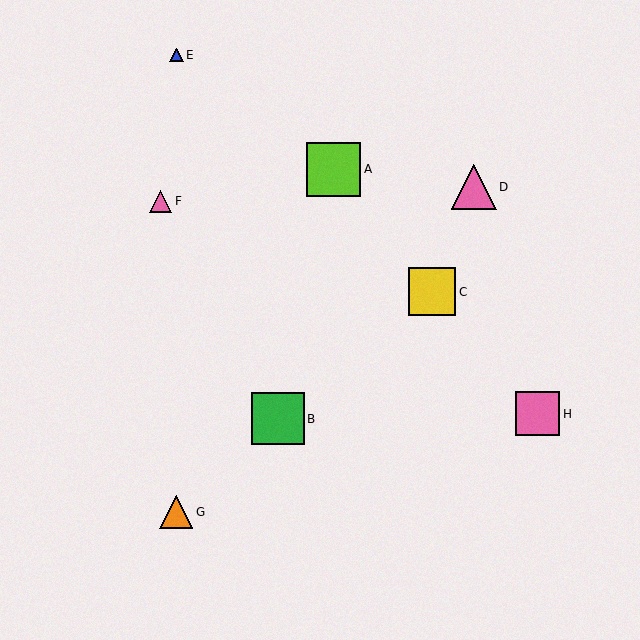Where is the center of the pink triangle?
The center of the pink triangle is at (161, 201).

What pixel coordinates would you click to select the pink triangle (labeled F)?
Click at (161, 201) to select the pink triangle F.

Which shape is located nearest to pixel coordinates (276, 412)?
The green square (labeled B) at (278, 419) is nearest to that location.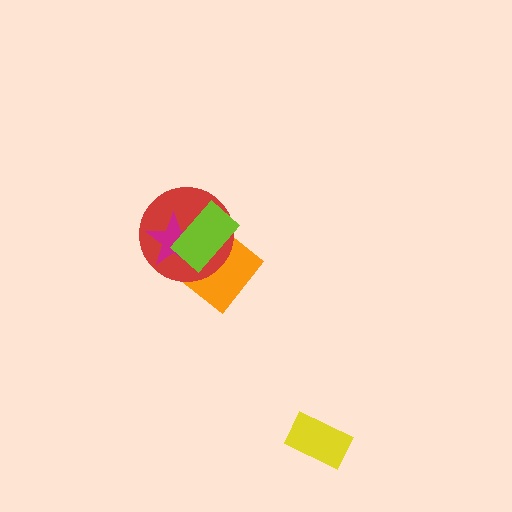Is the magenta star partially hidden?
Yes, it is partially covered by another shape.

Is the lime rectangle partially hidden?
No, no other shape covers it.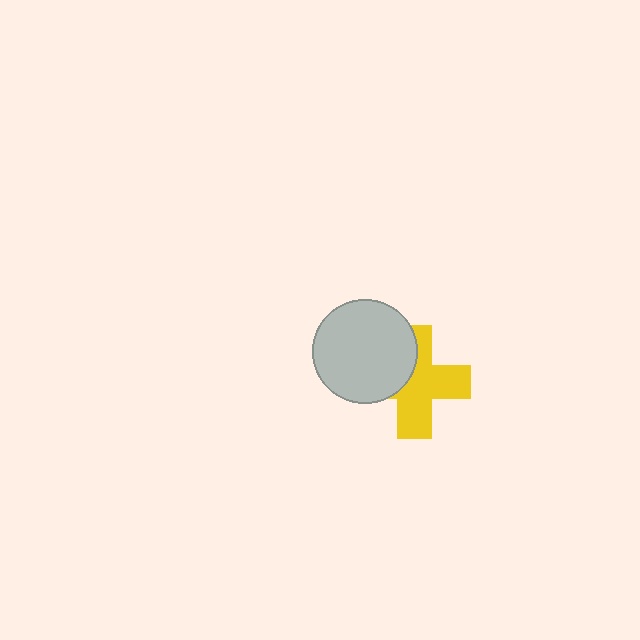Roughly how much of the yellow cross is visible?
About half of it is visible (roughly 64%).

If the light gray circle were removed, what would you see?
You would see the complete yellow cross.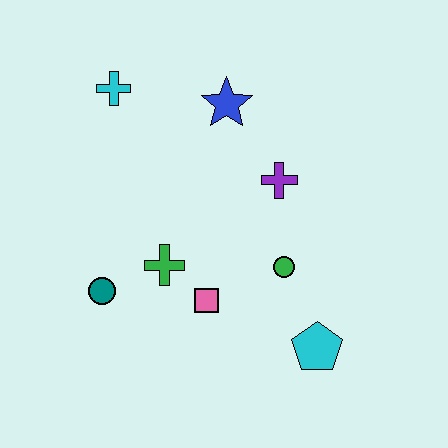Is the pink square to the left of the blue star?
Yes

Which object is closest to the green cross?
The pink square is closest to the green cross.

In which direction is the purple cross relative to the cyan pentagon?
The purple cross is above the cyan pentagon.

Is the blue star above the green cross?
Yes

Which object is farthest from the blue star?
The cyan pentagon is farthest from the blue star.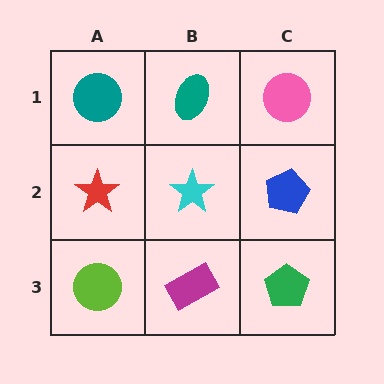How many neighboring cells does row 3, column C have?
2.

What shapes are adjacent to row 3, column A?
A red star (row 2, column A), a magenta rectangle (row 3, column B).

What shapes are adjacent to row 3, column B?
A cyan star (row 2, column B), a lime circle (row 3, column A), a green pentagon (row 3, column C).